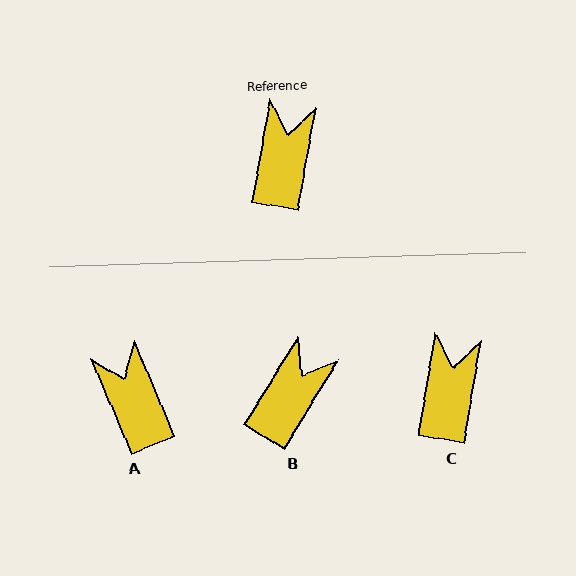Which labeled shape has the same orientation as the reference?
C.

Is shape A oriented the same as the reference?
No, it is off by about 32 degrees.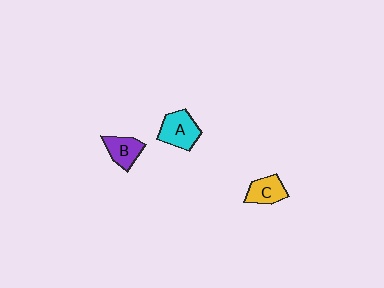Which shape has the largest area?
Shape A (cyan).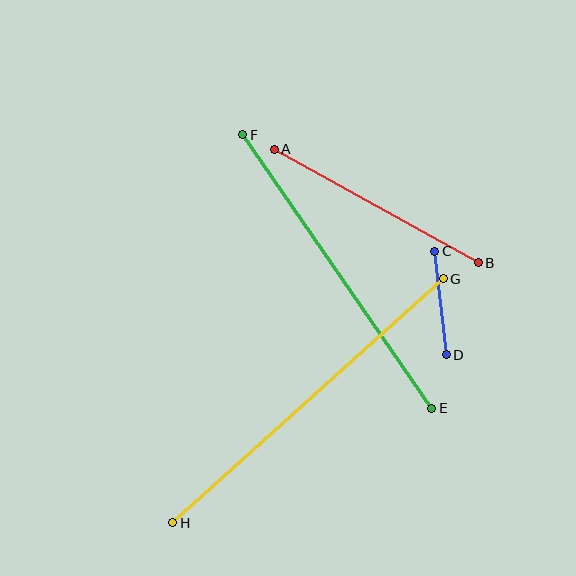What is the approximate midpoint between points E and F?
The midpoint is at approximately (337, 271) pixels.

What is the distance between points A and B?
The distance is approximately 233 pixels.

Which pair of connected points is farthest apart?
Points G and H are farthest apart.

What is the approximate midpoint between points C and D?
The midpoint is at approximately (440, 303) pixels.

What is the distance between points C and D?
The distance is approximately 104 pixels.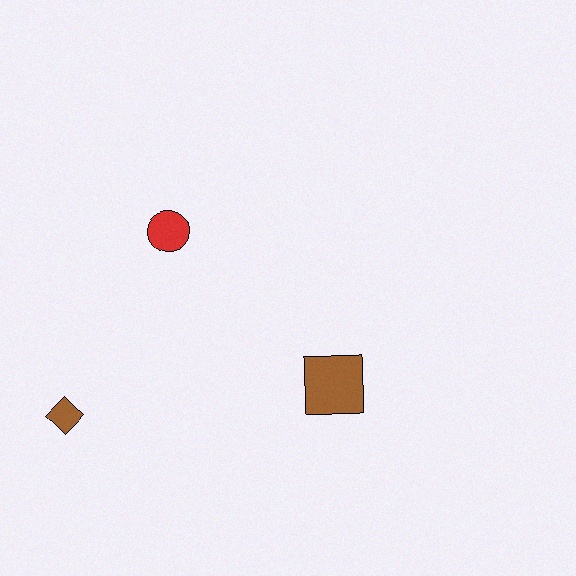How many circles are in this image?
There is 1 circle.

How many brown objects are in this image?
There are 2 brown objects.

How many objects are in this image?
There are 3 objects.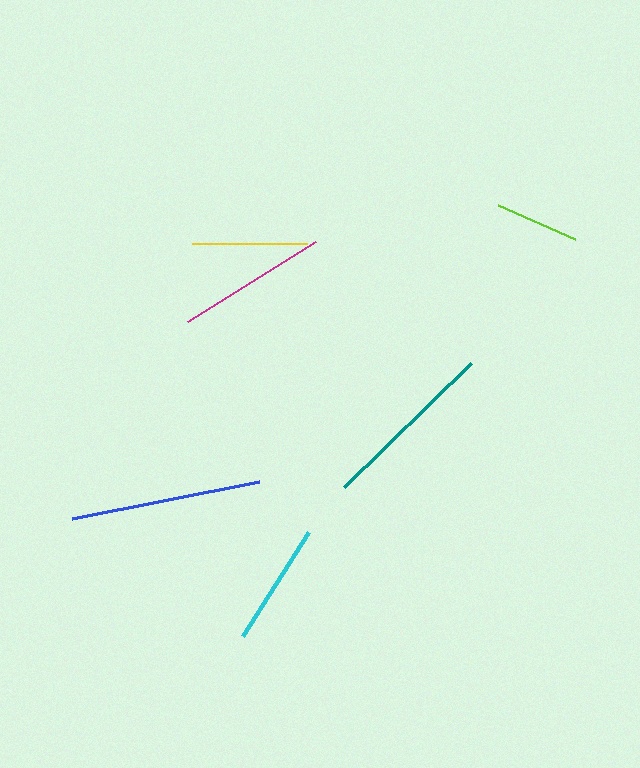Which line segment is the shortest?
The lime line is the shortest at approximately 84 pixels.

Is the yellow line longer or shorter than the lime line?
The yellow line is longer than the lime line.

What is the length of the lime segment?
The lime segment is approximately 84 pixels long.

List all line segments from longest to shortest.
From longest to shortest: blue, teal, magenta, cyan, yellow, lime.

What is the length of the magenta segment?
The magenta segment is approximately 152 pixels long.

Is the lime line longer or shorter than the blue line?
The blue line is longer than the lime line.